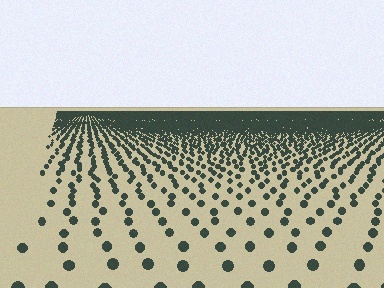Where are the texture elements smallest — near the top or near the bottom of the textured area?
Near the top.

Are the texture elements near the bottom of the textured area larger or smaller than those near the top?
Larger. Near the bottom, elements are closer to the viewer and appear at a bigger on-screen size.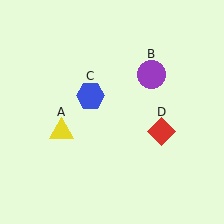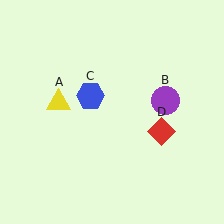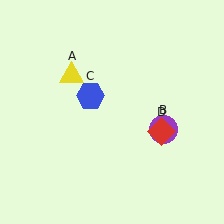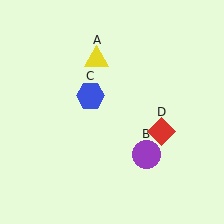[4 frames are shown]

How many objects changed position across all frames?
2 objects changed position: yellow triangle (object A), purple circle (object B).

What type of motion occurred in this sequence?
The yellow triangle (object A), purple circle (object B) rotated clockwise around the center of the scene.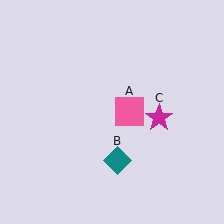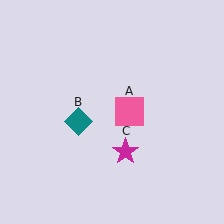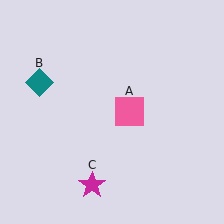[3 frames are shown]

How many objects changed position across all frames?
2 objects changed position: teal diamond (object B), magenta star (object C).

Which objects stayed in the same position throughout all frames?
Pink square (object A) remained stationary.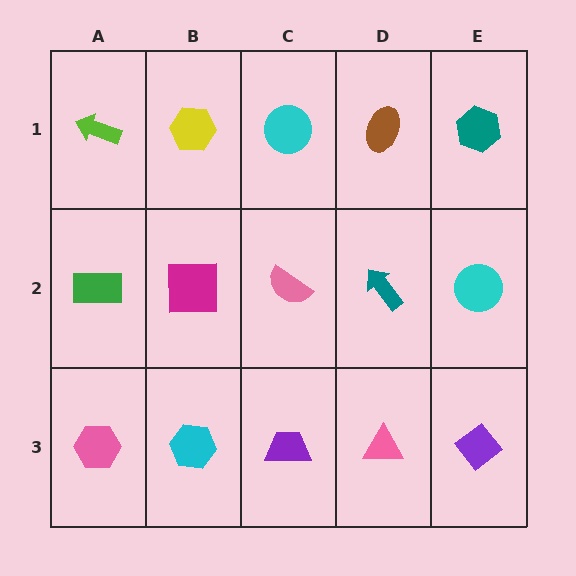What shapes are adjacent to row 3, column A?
A green rectangle (row 2, column A), a cyan hexagon (row 3, column B).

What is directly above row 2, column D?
A brown ellipse.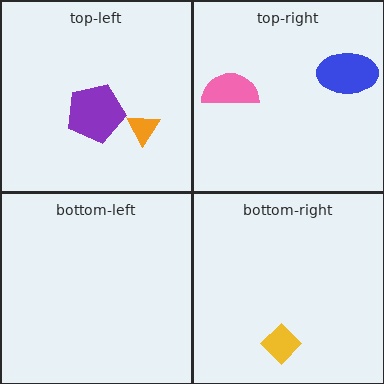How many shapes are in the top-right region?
2.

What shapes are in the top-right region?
The blue ellipse, the pink semicircle.